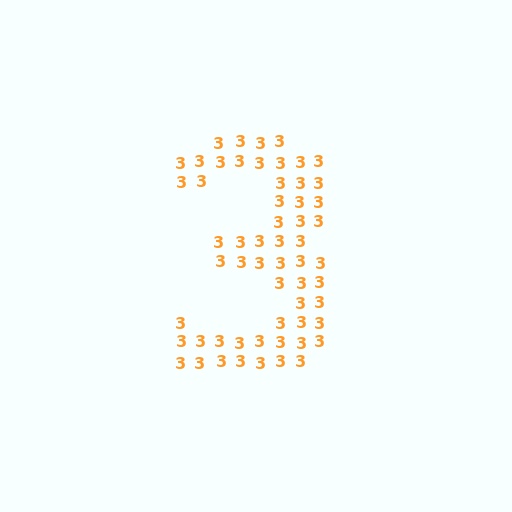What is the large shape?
The large shape is the digit 3.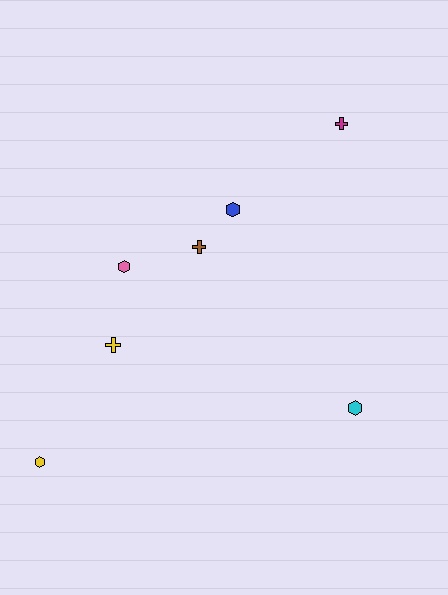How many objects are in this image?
There are 7 objects.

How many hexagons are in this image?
There are 4 hexagons.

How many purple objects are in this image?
There are no purple objects.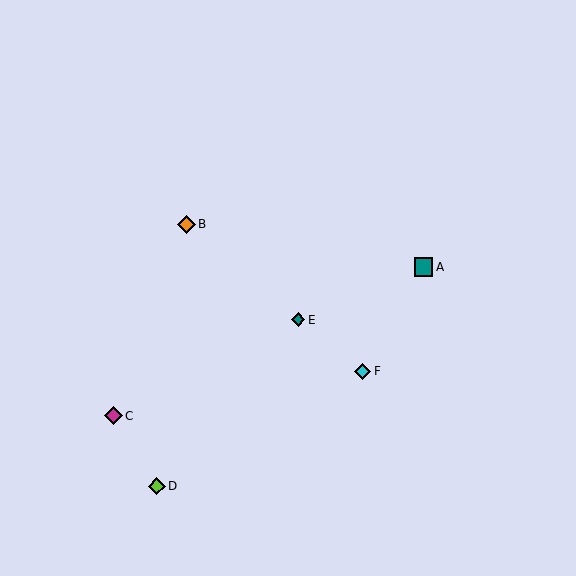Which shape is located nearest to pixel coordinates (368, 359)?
The cyan diamond (labeled F) at (362, 371) is nearest to that location.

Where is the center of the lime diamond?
The center of the lime diamond is at (157, 486).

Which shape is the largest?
The teal square (labeled A) is the largest.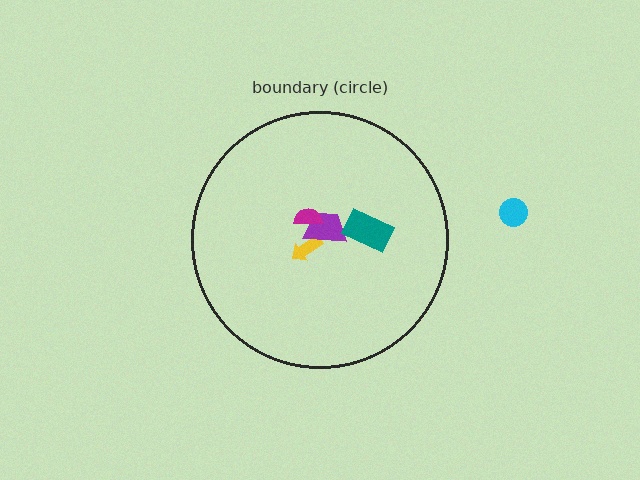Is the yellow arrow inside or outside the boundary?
Inside.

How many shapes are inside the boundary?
4 inside, 1 outside.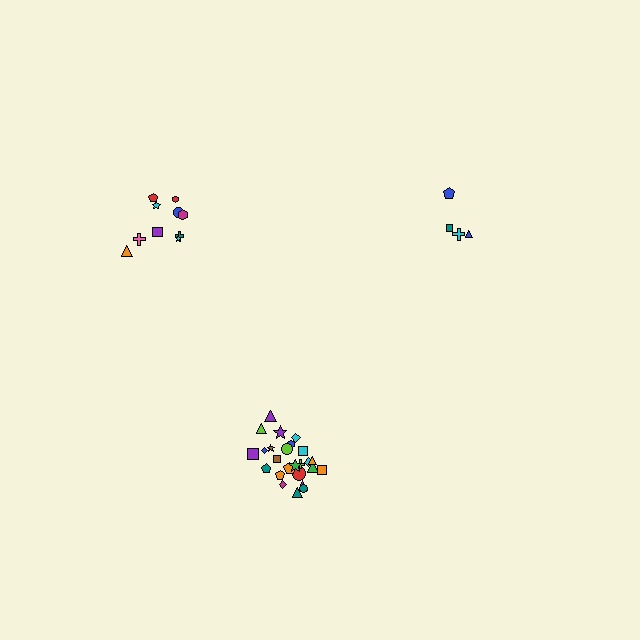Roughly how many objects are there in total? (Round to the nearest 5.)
Roughly 40 objects in total.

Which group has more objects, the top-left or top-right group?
The top-left group.